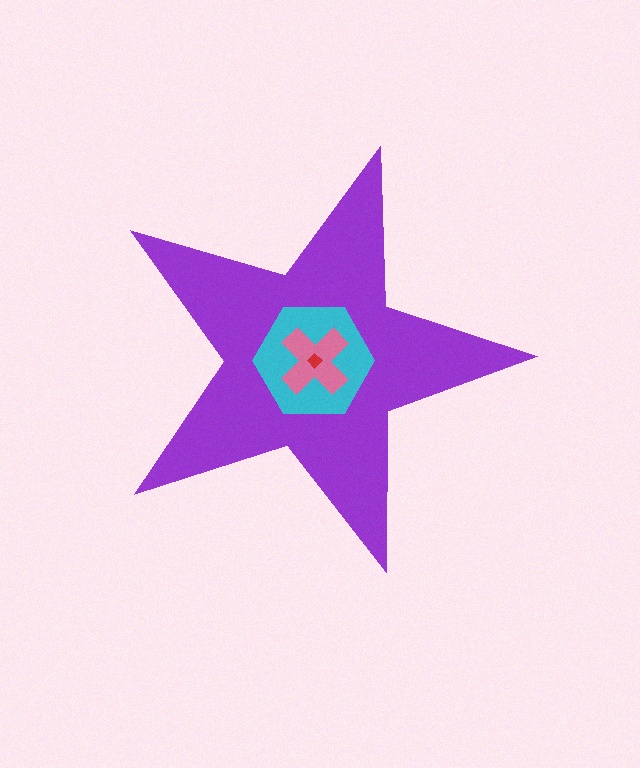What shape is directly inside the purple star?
The cyan hexagon.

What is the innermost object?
The red diamond.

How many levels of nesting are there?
4.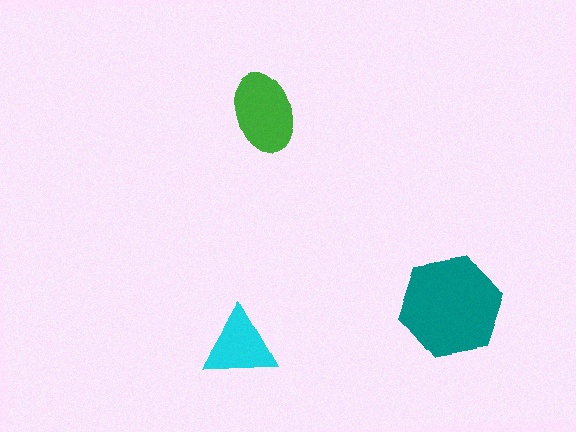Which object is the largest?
The teal hexagon.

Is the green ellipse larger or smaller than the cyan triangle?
Larger.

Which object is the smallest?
The cyan triangle.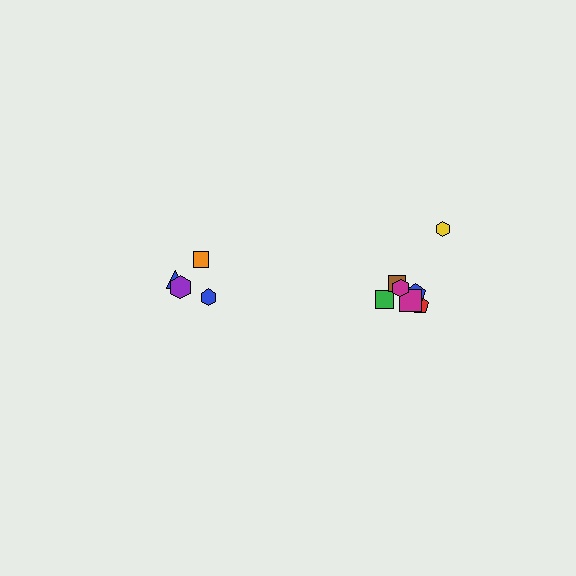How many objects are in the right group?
There are 7 objects.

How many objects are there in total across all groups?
There are 11 objects.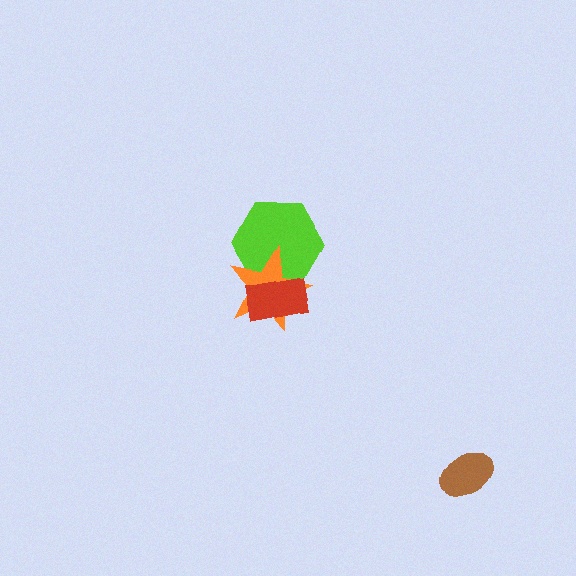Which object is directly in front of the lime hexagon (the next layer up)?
The orange star is directly in front of the lime hexagon.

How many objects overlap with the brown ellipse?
0 objects overlap with the brown ellipse.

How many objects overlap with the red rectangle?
2 objects overlap with the red rectangle.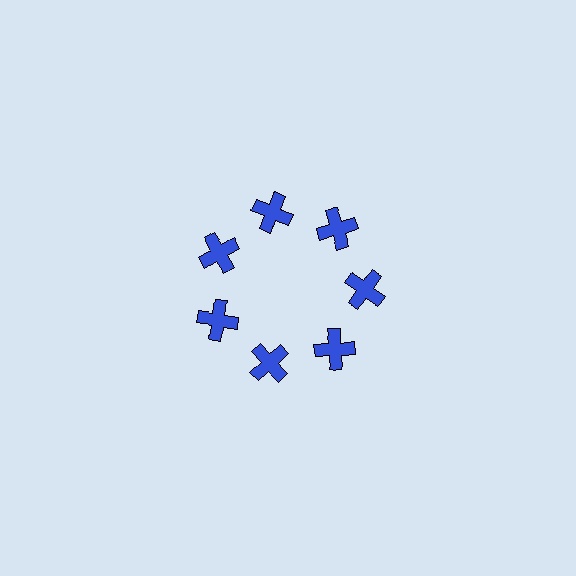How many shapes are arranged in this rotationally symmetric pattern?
There are 7 shapes, arranged in 7 groups of 1.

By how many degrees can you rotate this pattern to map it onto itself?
The pattern maps onto itself every 51 degrees of rotation.